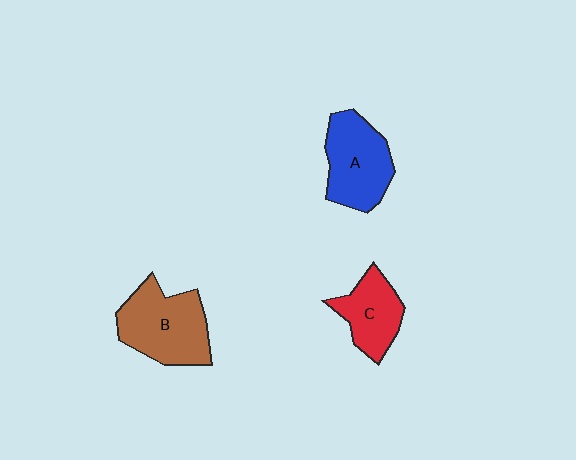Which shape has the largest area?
Shape B (brown).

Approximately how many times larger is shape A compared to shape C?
Approximately 1.3 times.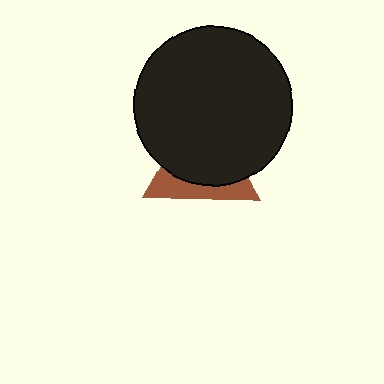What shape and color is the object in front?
The object in front is a black circle.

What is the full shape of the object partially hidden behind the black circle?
The partially hidden object is a brown triangle.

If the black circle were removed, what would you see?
You would see the complete brown triangle.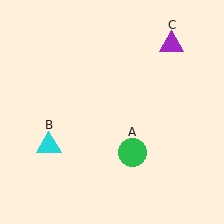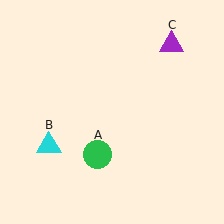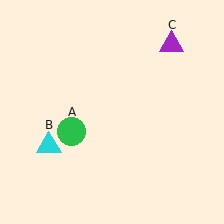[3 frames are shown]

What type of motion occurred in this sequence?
The green circle (object A) rotated clockwise around the center of the scene.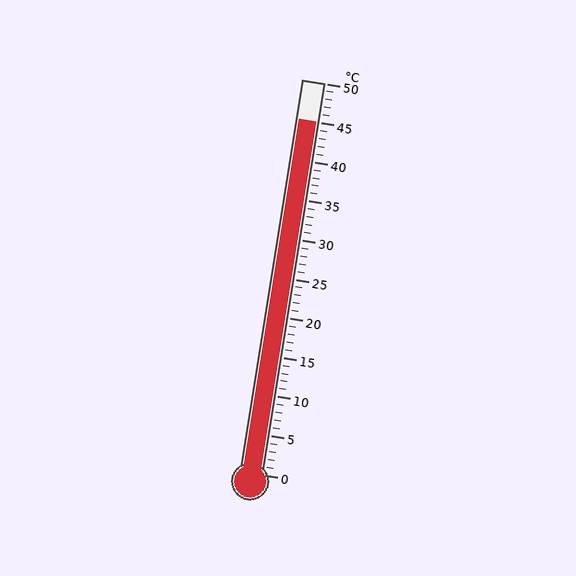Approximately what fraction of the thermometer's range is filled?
The thermometer is filled to approximately 90% of its range.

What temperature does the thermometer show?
The thermometer shows approximately 45°C.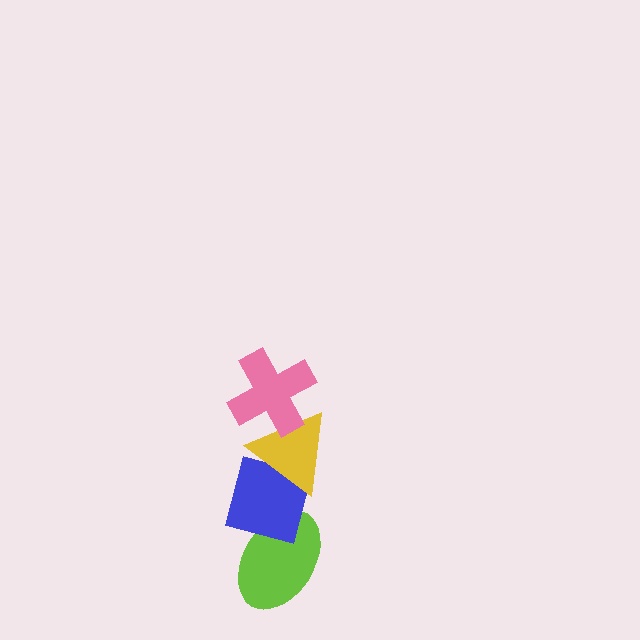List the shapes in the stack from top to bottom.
From top to bottom: the pink cross, the yellow triangle, the blue square, the lime ellipse.